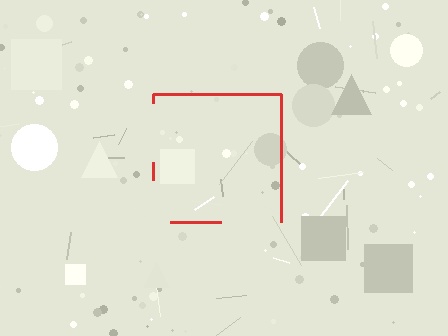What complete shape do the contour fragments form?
The contour fragments form a square.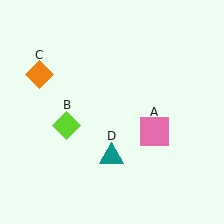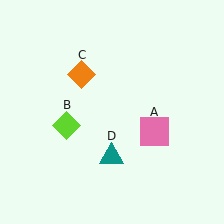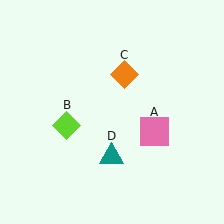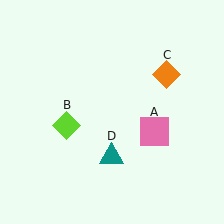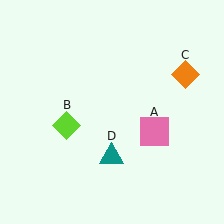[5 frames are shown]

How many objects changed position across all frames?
1 object changed position: orange diamond (object C).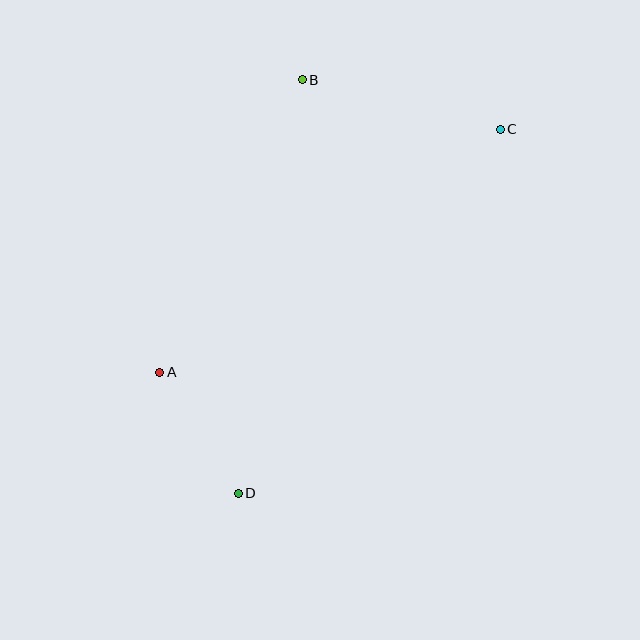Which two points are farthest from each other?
Points C and D are farthest from each other.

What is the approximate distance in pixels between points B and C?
The distance between B and C is approximately 204 pixels.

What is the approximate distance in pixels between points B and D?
The distance between B and D is approximately 419 pixels.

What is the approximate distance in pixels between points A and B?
The distance between A and B is approximately 325 pixels.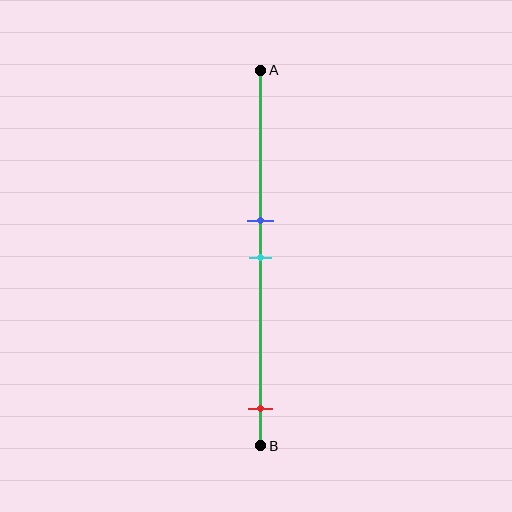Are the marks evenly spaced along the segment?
No, the marks are not evenly spaced.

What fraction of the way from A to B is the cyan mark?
The cyan mark is approximately 50% (0.5) of the way from A to B.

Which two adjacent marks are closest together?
The blue and cyan marks are the closest adjacent pair.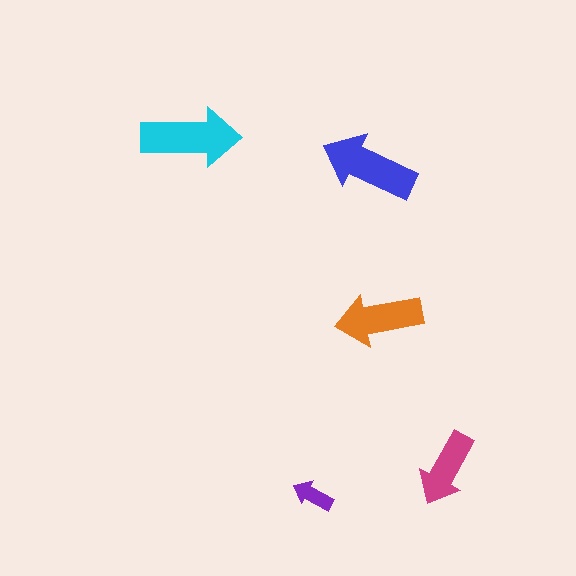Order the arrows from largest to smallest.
the cyan one, the blue one, the orange one, the magenta one, the purple one.